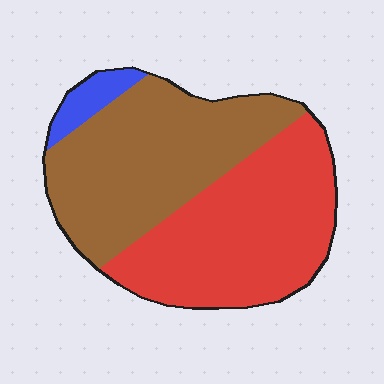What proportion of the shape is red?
Red takes up between a quarter and a half of the shape.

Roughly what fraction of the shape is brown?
Brown covers 47% of the shape.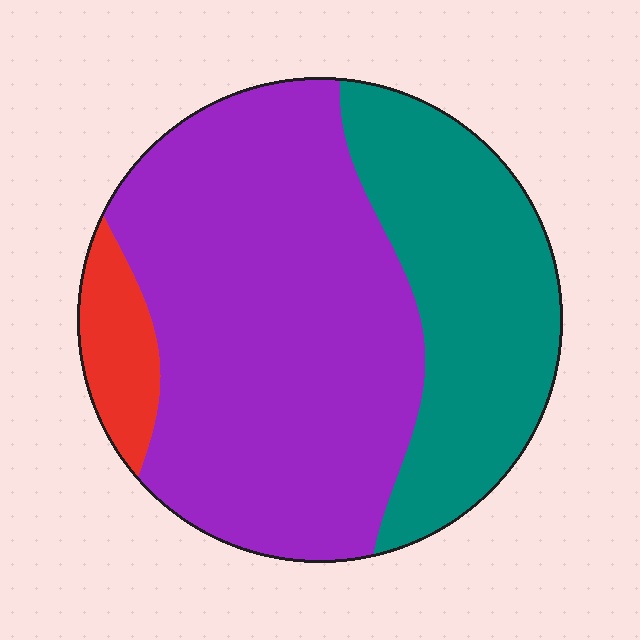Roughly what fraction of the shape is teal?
Teal covers 32% of the shape.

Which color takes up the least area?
Red, at roughly 10%.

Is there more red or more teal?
Teal.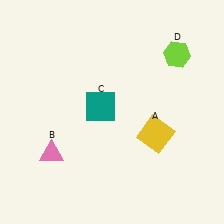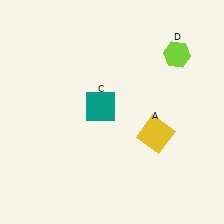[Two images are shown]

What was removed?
The pink triangle (B) was removed in Image 2.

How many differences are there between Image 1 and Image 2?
There is 1 difference between the two images.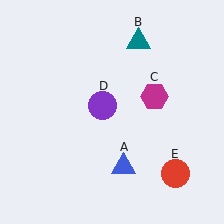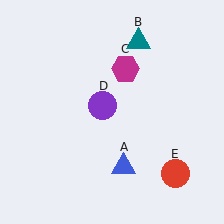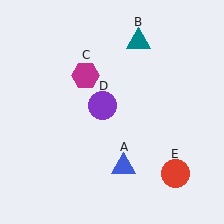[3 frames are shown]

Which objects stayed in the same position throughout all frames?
Blue triangle (object A) and teal triangle (object B) and purple circle (object D) and red circle (object E) remained stationary.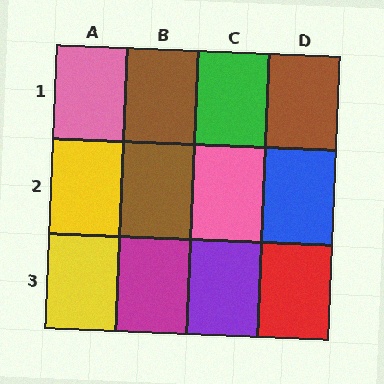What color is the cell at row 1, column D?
Brown.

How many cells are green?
1 cell is green.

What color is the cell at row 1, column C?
Green.